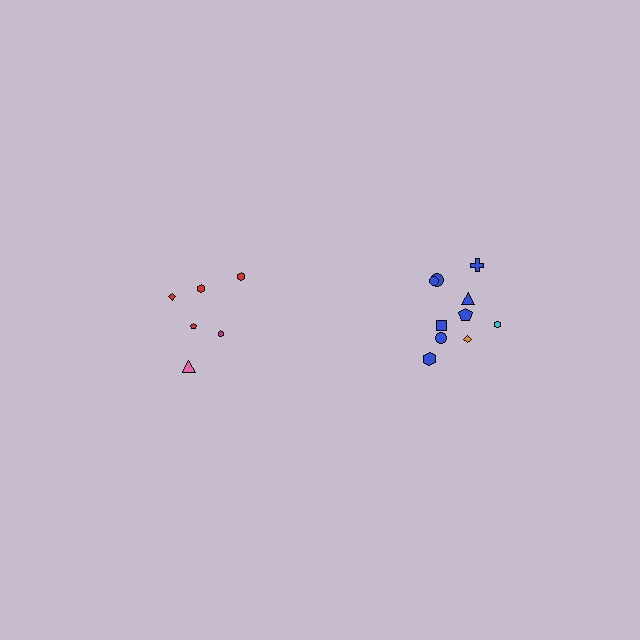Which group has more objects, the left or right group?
The right group.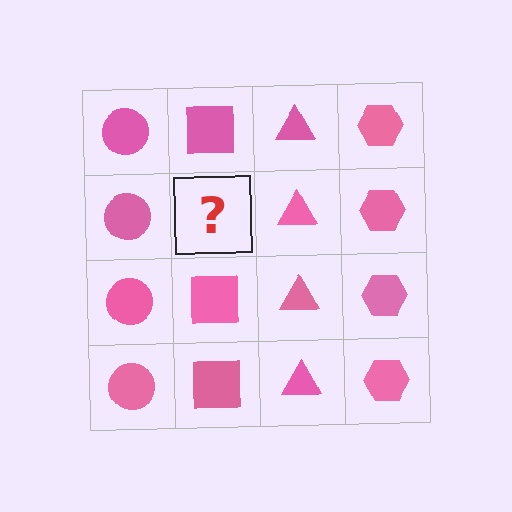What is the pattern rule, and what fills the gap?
The rule is that each column has a consistent shape. The gap should be filled with a pink square.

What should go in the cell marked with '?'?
The missing cell should contain a pink square.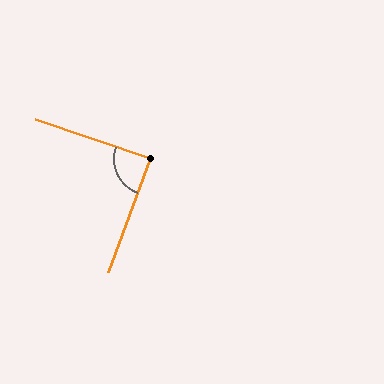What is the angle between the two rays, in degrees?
Approximately 89 degrees.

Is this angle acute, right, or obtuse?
It is approximately a right angle.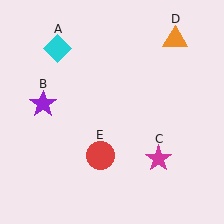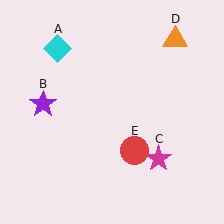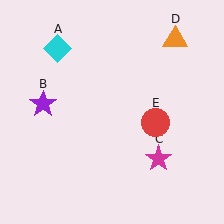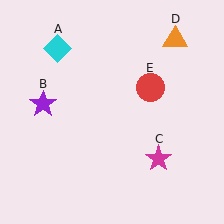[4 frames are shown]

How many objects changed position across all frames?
1 object changed position: red circle (object E).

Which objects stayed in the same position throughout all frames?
Cyan diamond (object A) and purple star (object B) and magenta star (object C) and orange triangle (object D) remained stationary.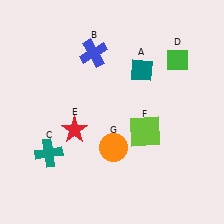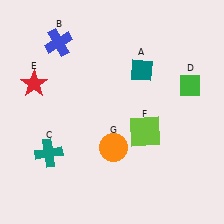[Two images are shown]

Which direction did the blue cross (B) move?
The blue cross (B) moved left.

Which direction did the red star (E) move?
The red star (E) moved up.